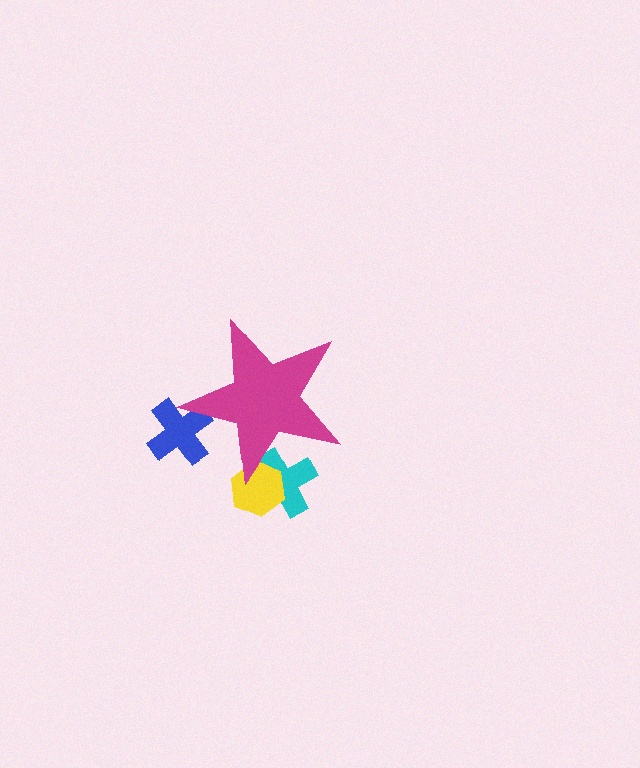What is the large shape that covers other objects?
A magenta star.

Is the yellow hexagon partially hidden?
Yes, the yellow hexagon is partially hidden behind the magenta star.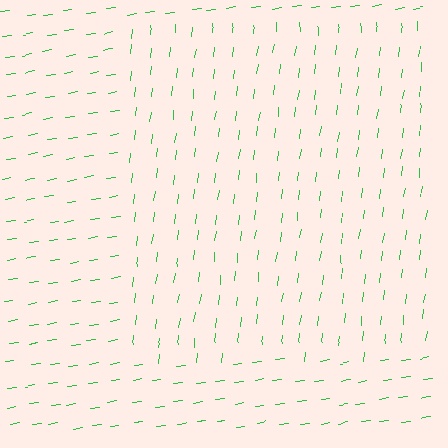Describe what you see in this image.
The image is filled with small green line segments. A rectangle region in the image has lines oriented differently from the surrounding lines, creating a visible texture boundary.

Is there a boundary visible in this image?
Yes, there is a texture boundary formed by a change in line orientation.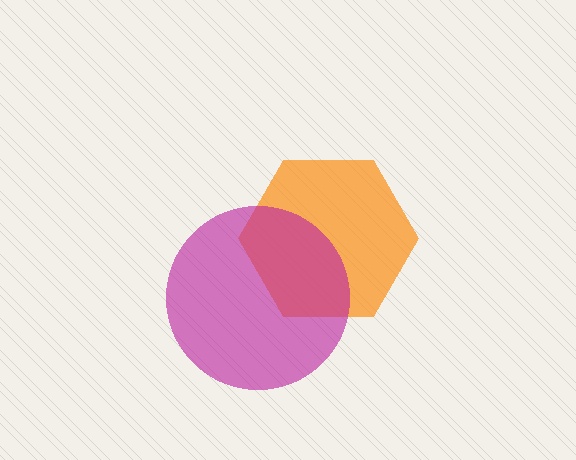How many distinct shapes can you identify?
There are 2 distinct shapes: an orange hexagon, a magenta circle.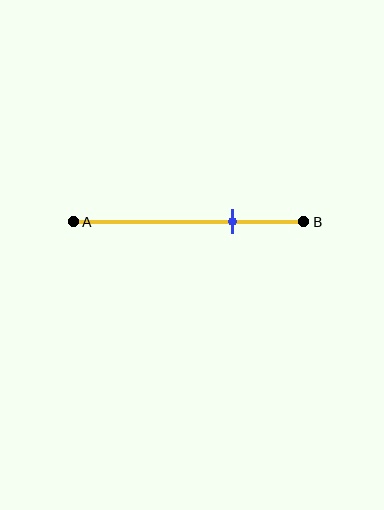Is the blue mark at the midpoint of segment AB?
No, the mark is at about 70% from A, not at the 50% midpoint.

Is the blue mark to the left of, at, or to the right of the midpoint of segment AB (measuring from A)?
The blue mark is to the right of the midpoint of segment AB.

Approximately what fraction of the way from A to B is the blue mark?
The blue mark is approximately 70% of the way from A to B.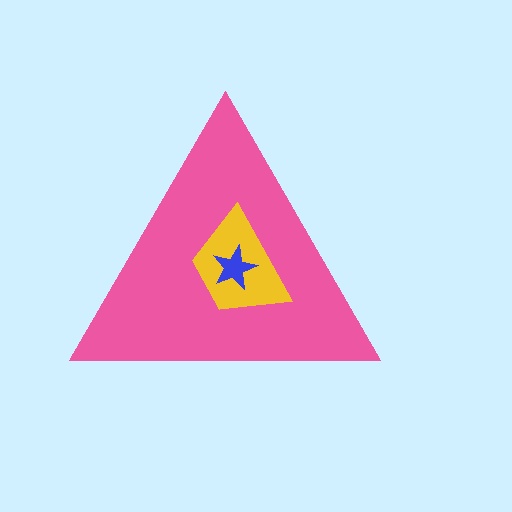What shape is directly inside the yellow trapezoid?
The blue star.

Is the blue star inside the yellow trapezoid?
Yes.